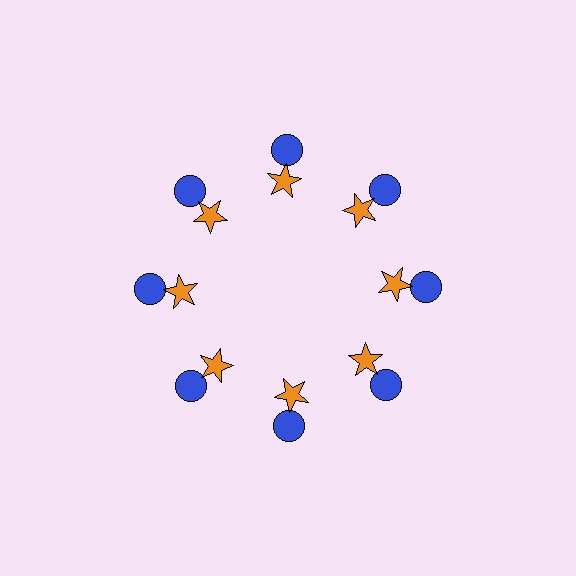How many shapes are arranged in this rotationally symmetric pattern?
There are 16 shapes, arranged in 8 groups of 2.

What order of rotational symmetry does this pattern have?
This pattern has 8-fold rotational symmetry.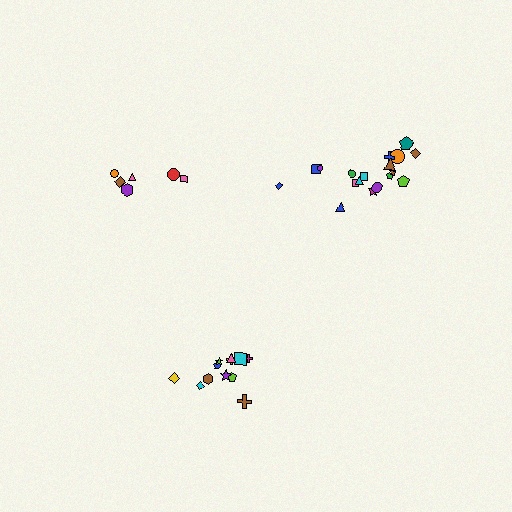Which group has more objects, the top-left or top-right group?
The top-right group.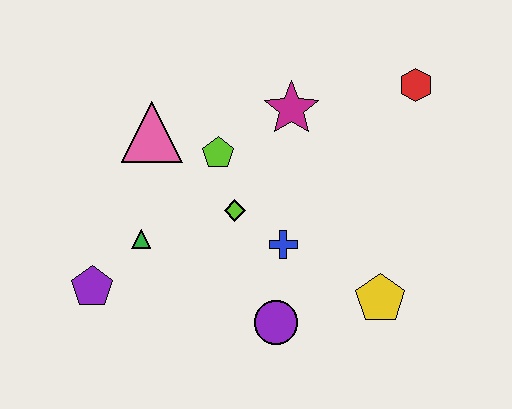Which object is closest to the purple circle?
The blue cross is closest to the purple circle.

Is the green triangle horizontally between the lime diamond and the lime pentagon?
No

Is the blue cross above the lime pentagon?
No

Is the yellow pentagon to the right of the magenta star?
Yes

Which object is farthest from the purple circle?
The red hexagon is farthest from the purple circle.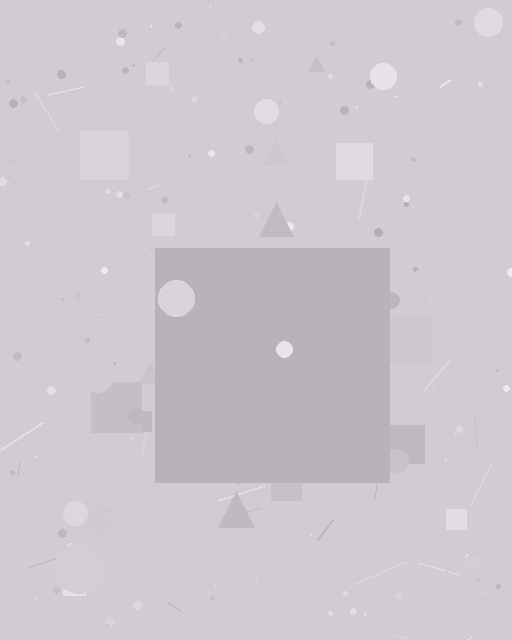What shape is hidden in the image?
A square is hidden in the image.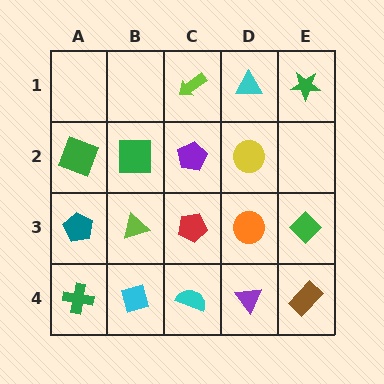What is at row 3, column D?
An orange circle.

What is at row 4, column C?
A cyan semicircle.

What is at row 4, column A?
A green cross.